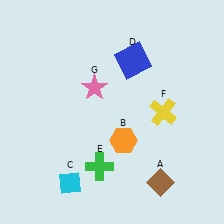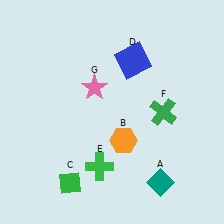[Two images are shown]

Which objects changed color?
A changed from brown to teal. C changed from cyan to green. F changed from yellow to green.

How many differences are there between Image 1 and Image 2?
There are 3 differences between the two images.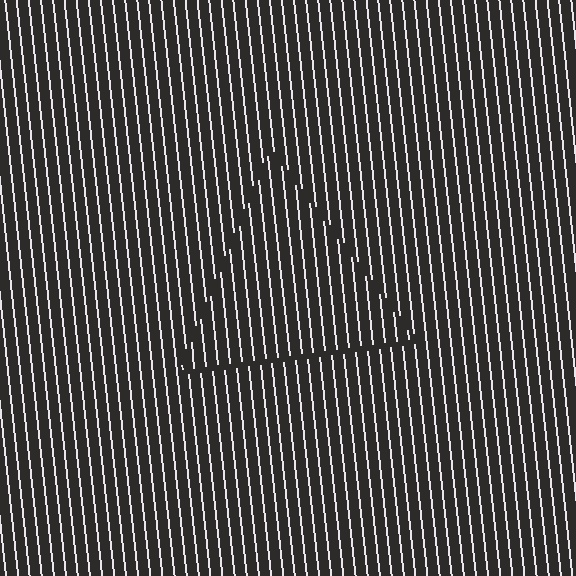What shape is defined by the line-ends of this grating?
An illusory triangle. The interior of the shape contains the same grating, shifted by half a period — the contour is defined by the phase discontinuity where line-ends from the inner and outer gratings abut.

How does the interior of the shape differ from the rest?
The interior of the shape contains the same grating, shifted by half a period — the contour is defined by the phase discontinuity where line-ends from the inner and outer gratings abut.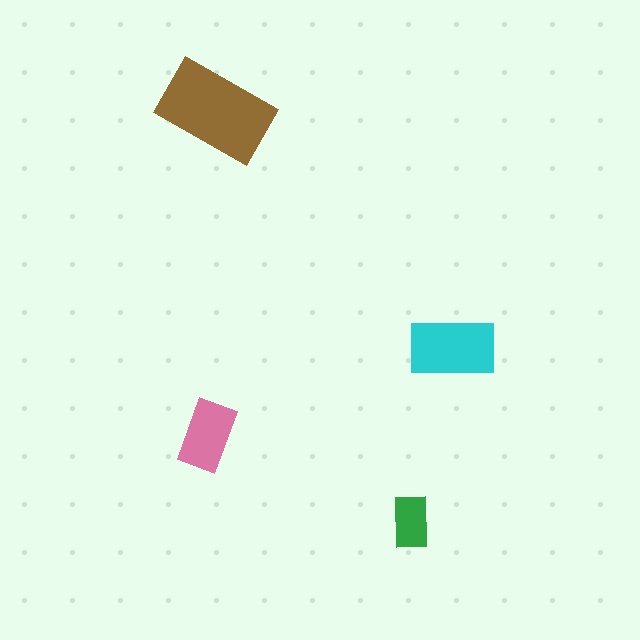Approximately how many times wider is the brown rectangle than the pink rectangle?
About 1.5 times wider.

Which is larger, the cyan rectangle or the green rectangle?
The cyan one.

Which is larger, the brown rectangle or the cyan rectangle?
The brown one.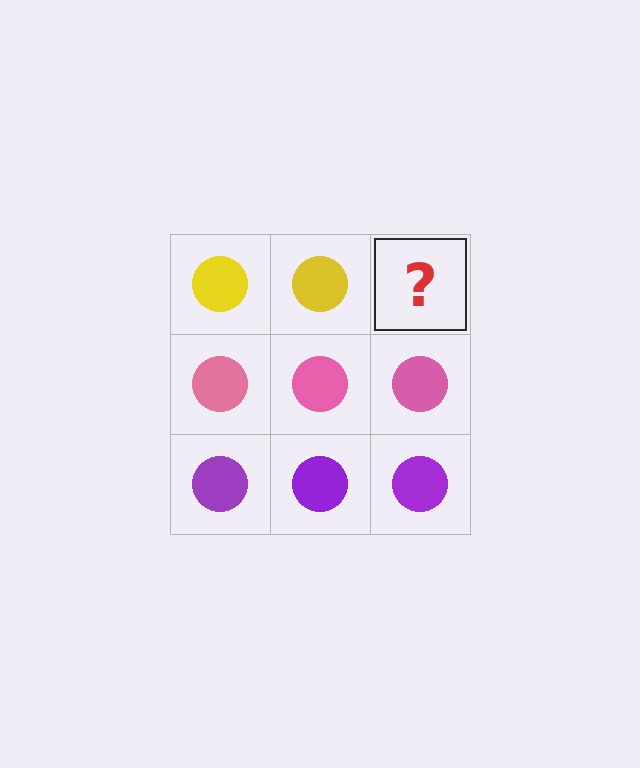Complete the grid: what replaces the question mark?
The question mark should be replaced with a yellow circle.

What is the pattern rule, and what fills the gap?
The rule is that each row has a consistent color. The gap should be filled with a yellow circle.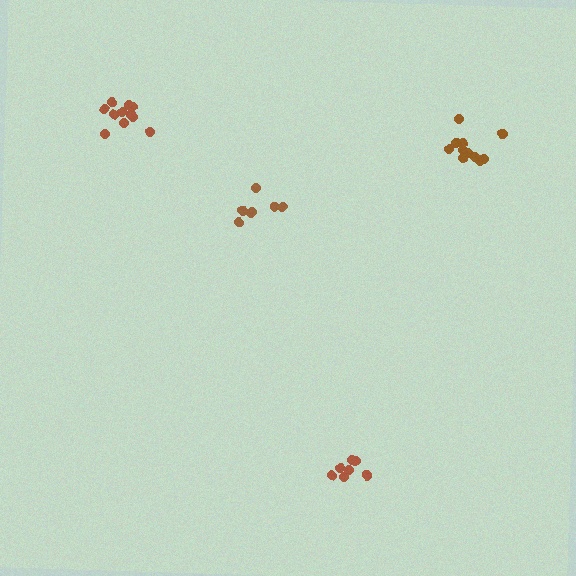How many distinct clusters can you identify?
There are 4 distinct clusters.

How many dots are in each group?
Group 1: 7 dots, Group 2: 11 dots, Group 3: 7 dots, Group 4: 11 dots (36 total).